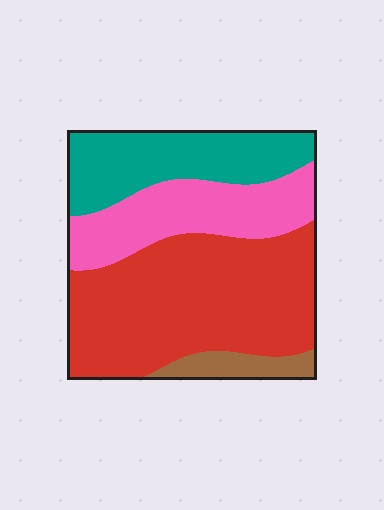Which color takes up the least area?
Brown, at roughly 5%.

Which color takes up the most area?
Red, at roughly 50%.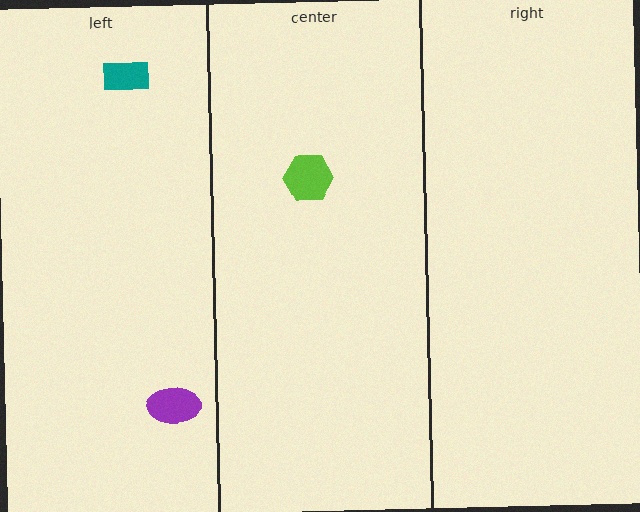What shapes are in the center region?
The lime hexagon.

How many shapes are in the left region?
2.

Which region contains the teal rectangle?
The left region.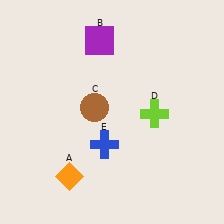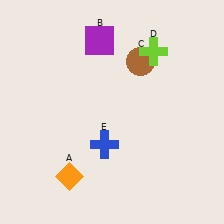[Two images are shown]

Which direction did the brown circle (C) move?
The brown circle (C) moved up.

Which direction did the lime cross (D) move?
The lime cross (D) moved up.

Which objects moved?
The objects that moved are: the brown circle (C), the lime cross (D).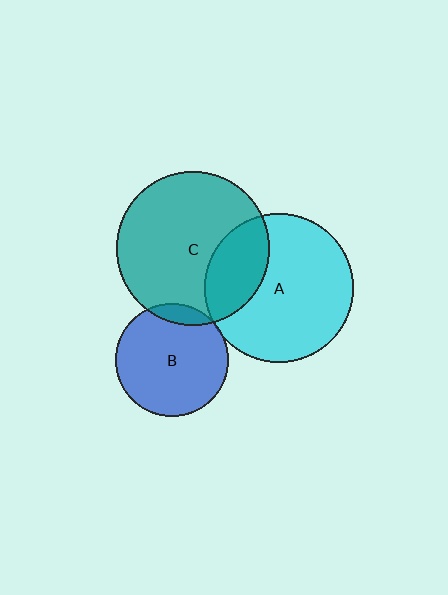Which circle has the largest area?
Circle C (teal).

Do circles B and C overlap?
Yes.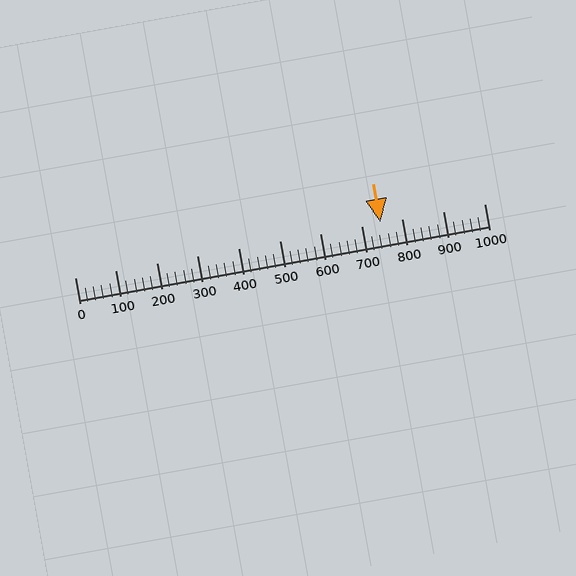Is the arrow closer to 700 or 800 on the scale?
The arrow is closer to 700.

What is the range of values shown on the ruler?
The ruler shows values from 0 to 1000.